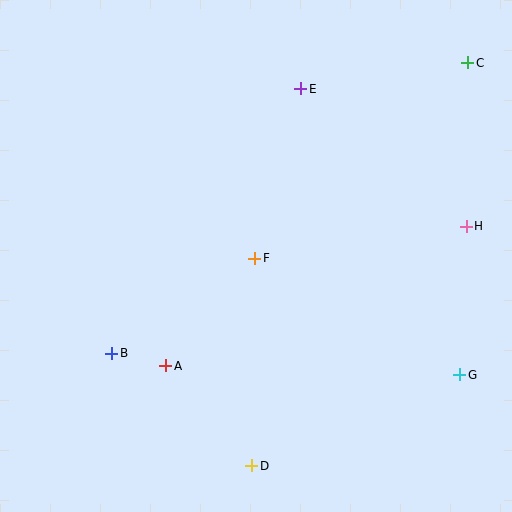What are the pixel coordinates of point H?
Point H is at (466, 226).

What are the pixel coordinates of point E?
Point E is at (301, 89).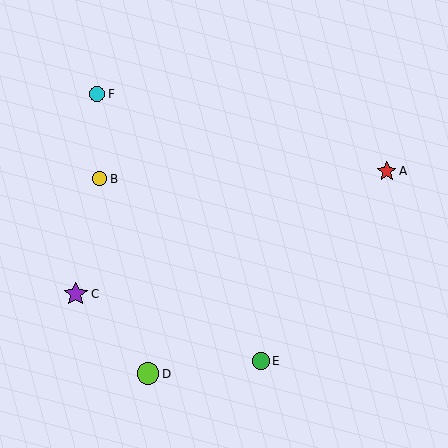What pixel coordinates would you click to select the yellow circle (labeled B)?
Click at (99, 179) to select the yellow circle B.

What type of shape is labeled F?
Shape F is a cyan circle.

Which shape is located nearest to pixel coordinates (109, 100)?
The cyan circle (labeled F) at (97, 94) is nearest to that location.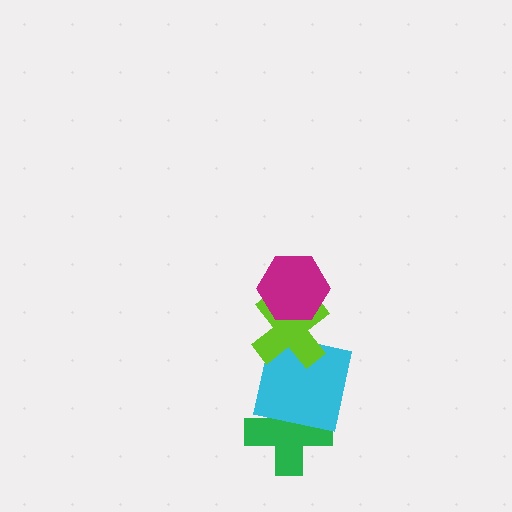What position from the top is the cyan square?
The cyan square is 3rd from the top.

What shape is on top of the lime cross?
The magenta hexagon is on top of the lime cross.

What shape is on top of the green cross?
The cyan square is on top of the green cross.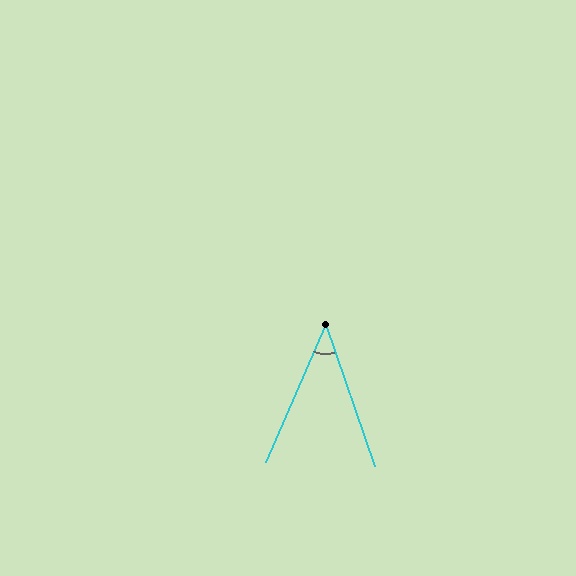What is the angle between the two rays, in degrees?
Approximately 43 degrees.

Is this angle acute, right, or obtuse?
It is acute.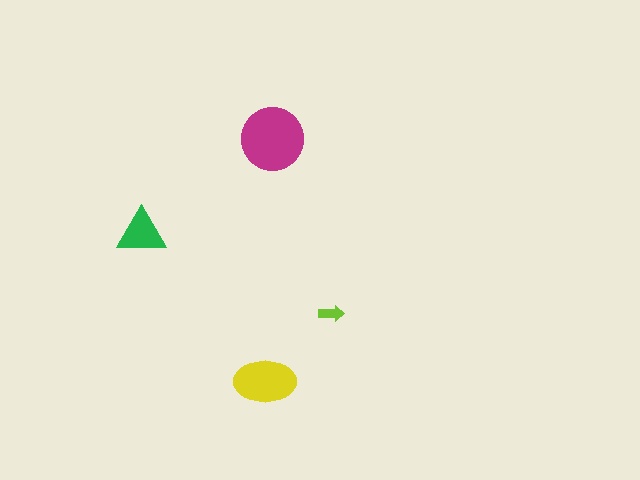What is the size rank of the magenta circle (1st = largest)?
1st.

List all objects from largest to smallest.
The magenta circle, the yellow ellipse, the green triangle, the lime arrow.